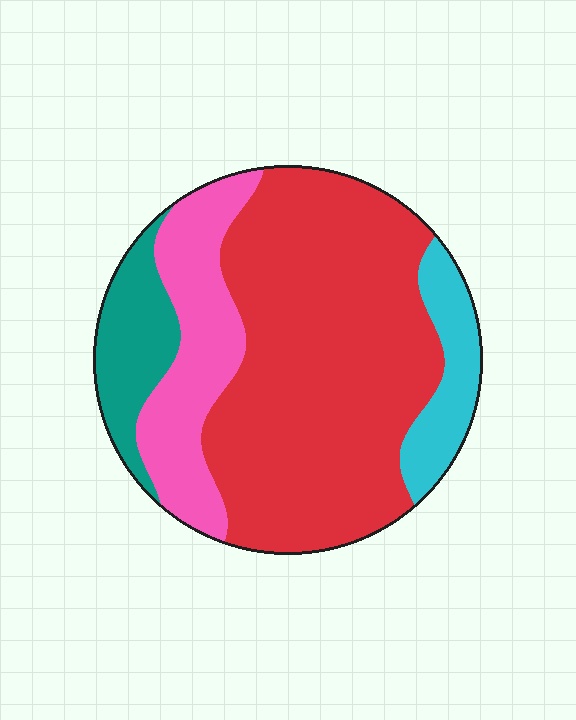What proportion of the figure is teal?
Teal takes up about one tenth (1/10) of the figure.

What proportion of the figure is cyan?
Cyan takes up less than a sixth of the figure.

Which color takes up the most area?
Red, at roughly 60%.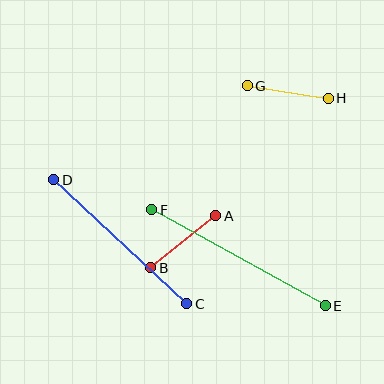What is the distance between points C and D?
The distance is approximately 182 pixels.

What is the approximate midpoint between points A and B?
The midpoint is at approximately (183, 242) pixels.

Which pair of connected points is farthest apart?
Points E and F are farthest apart.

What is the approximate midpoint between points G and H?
The midpoint is at approximately (288, 92) pixels.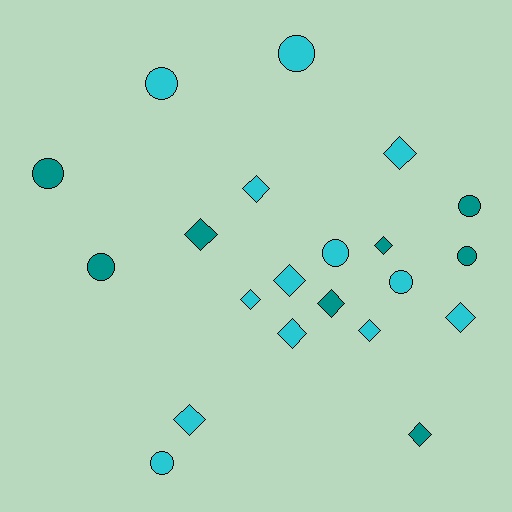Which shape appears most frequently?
Diamond, with 12 objects.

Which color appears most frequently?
Cyan, with 13 objects.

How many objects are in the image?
There are 21 objects.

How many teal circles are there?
There are 4 teal circles.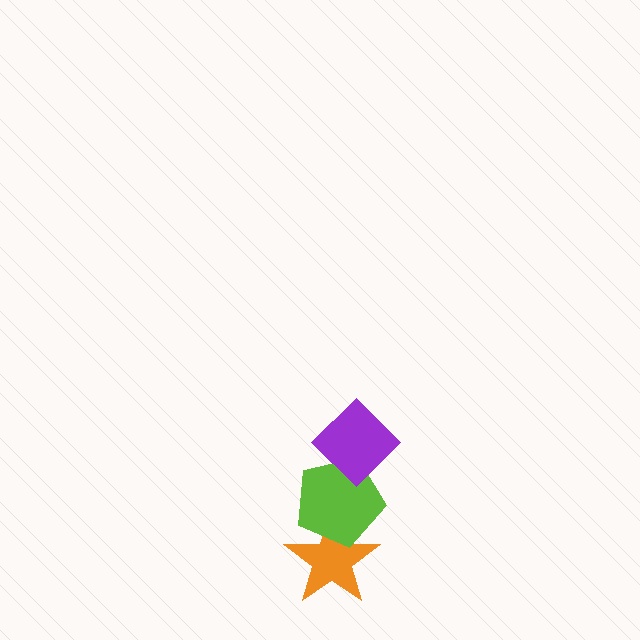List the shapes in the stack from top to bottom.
From top to bottom: the purple diamond, the lime pentagon, the orange star.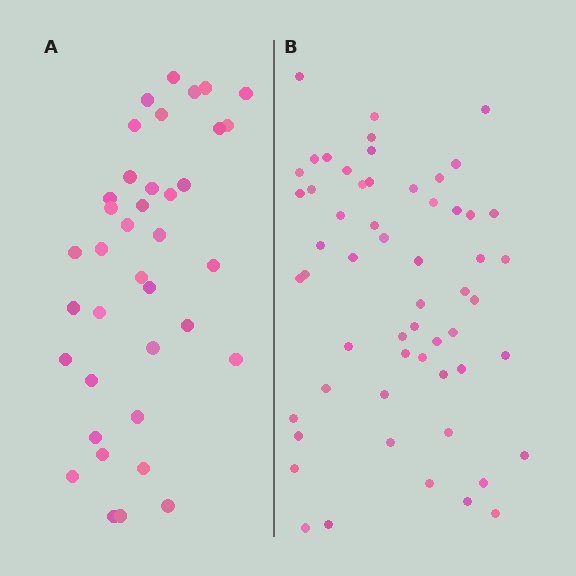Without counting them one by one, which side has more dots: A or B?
Region B (the right region) has more dots.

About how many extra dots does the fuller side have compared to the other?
Region B has approximately 20 more dots than region A.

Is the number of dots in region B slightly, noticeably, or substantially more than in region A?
Region B has substantially more. The ratio is roughly 1.5 to 1.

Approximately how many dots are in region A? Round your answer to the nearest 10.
About 40 dots. (The exact count is 38, which rounds to 40.)